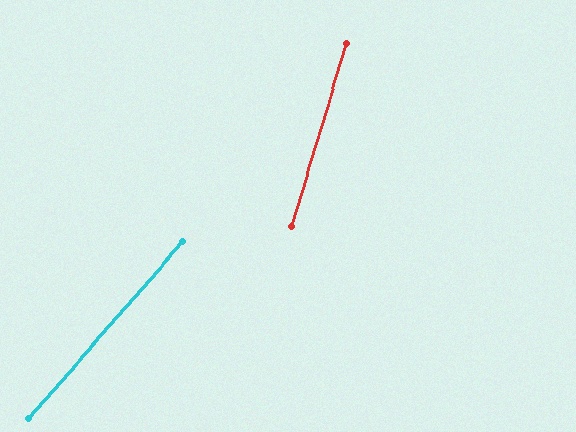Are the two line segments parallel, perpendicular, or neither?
Neither parallel nor perpendicular — they differ by about 24°.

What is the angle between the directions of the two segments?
Approximately 24 degrees.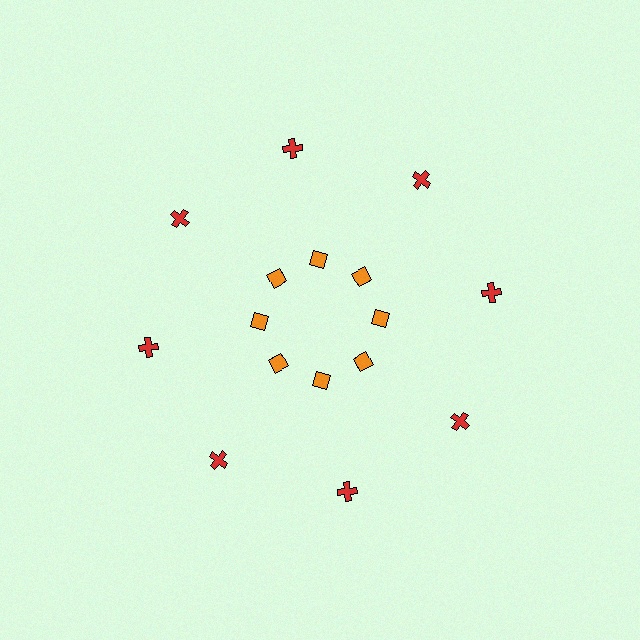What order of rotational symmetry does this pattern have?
This pattern has 8-fold rotational symmetry.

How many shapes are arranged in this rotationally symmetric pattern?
There are 16 shapes, arranged in 8 groups of 2.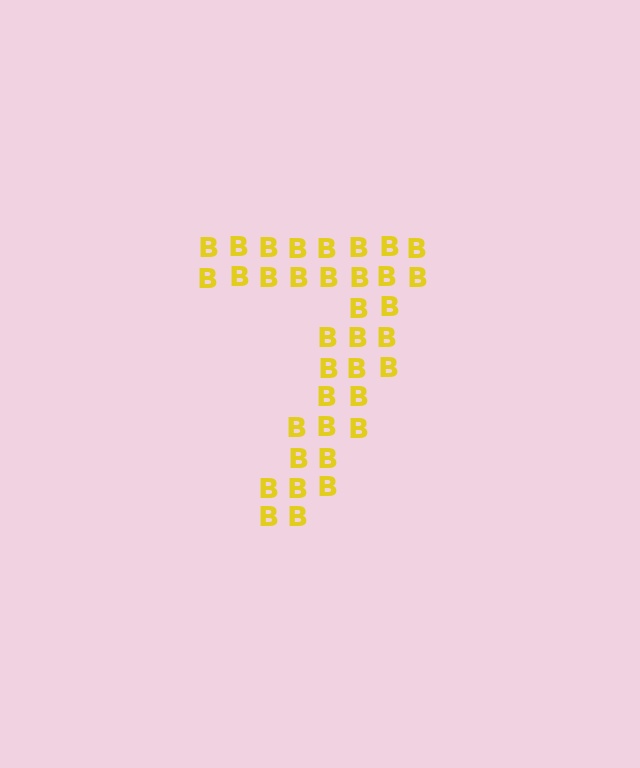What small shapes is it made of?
It is made of small letter B's.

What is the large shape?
The large shape is the digit 7.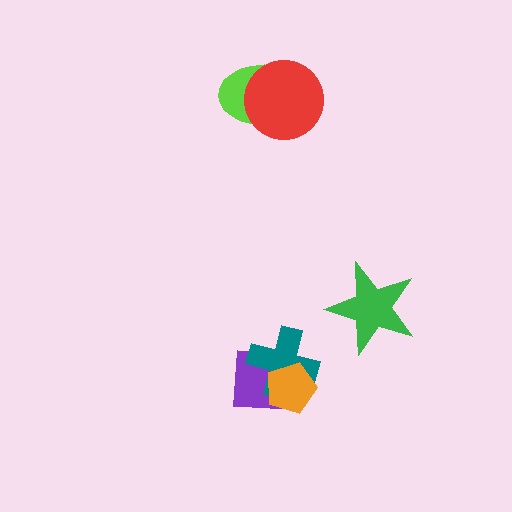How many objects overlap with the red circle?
1 object overlaps with the red circle.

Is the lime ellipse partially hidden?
Yes, it is partially covered by another shape.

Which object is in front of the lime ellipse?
The red circle is in front of the lime ellipse.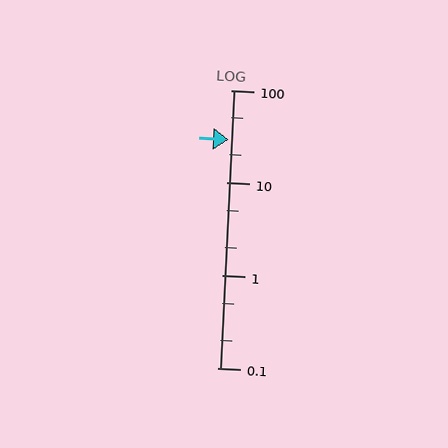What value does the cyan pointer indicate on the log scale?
The pointer indicates approximately 29.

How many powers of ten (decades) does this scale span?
The scale spans 3 decades, from 0.1 to 100.